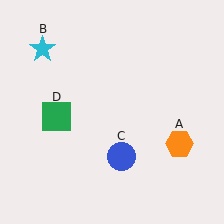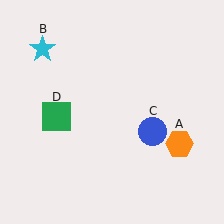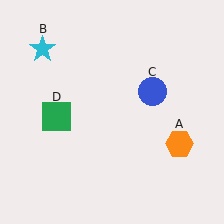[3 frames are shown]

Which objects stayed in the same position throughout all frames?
Orange hexagon (object A) and cyan star (object B) and green square (object D) remained stationary.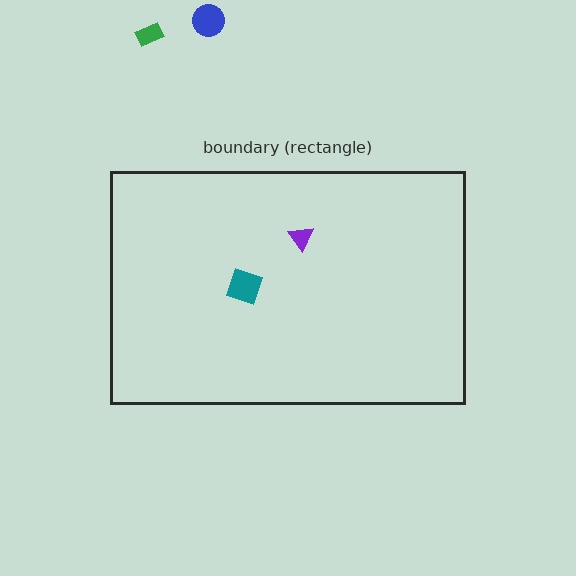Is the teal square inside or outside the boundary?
Inside.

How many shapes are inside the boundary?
2 inside, 2 outside.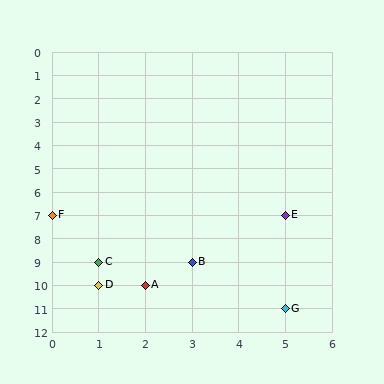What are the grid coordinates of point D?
Point D is at grid coordinates (1, 10).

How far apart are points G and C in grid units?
Points G and C are 4 columns and 2 rows apart (about 4.5 grid units diagonally).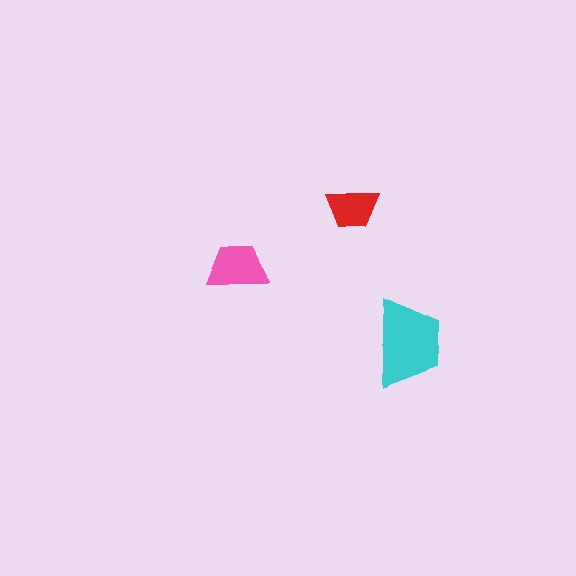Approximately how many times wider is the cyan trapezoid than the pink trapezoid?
About 1.5 times wider.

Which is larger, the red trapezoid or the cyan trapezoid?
The cyan one.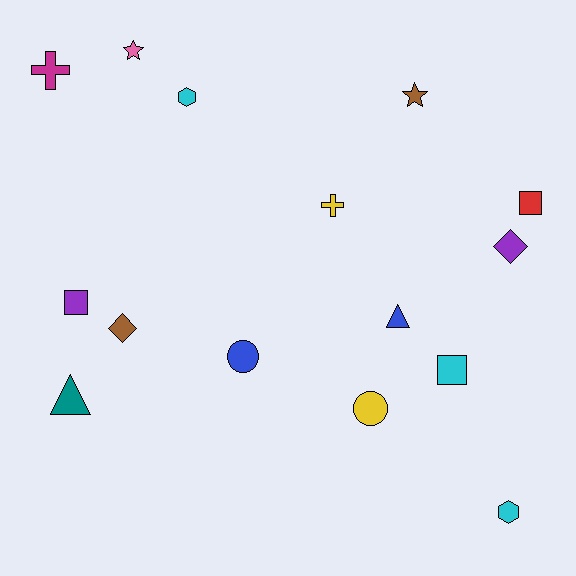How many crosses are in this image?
There are 2 crosses.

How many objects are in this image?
There are 15 objects.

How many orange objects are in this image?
There are no orange objects.